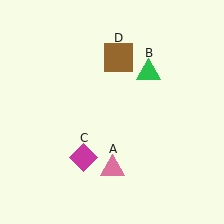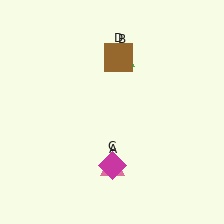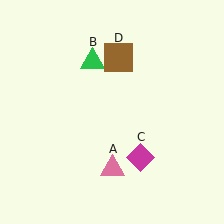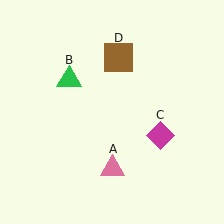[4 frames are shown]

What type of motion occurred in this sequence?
The green triangle (object B), magenta diamond (object C) rotated counterclockwise around the center of the scene.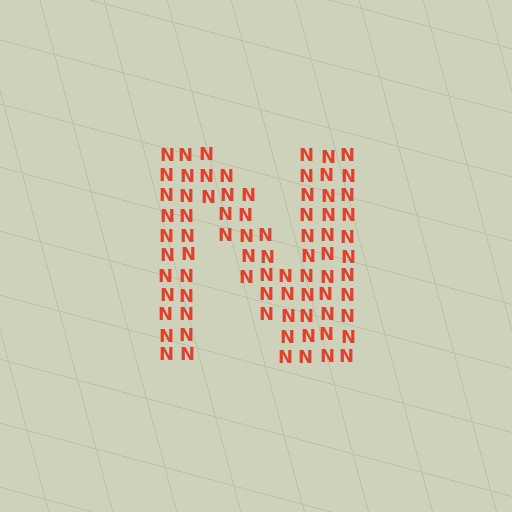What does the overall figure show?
The overall figure shows the letter N.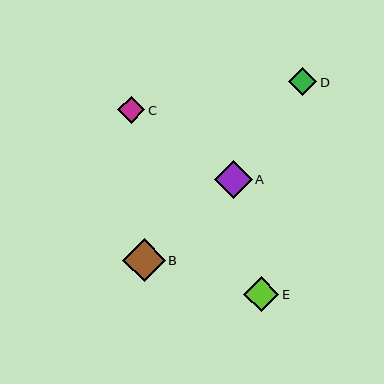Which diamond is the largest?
Diamond B is the largest with a size of approximately 42 pixels.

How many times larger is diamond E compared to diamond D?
Diamond E is approximately 1.2 times the size of diamond D.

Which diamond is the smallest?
Diamond C is the smallest with a size of approximately 27 pixels.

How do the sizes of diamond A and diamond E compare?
Diamond A and diamond E are approximately the same size.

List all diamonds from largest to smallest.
From largest to smallest: B, A, E, D, C.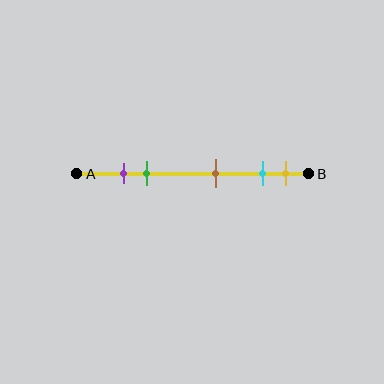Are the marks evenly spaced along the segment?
No, the marks are not evenly spaced.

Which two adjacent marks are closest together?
The purple and green marks are the closest adjacent pair.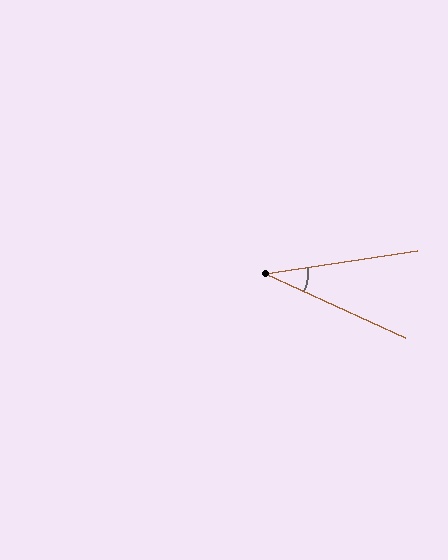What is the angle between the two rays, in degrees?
Approximately 33 degrees.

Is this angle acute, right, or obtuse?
It is acute.